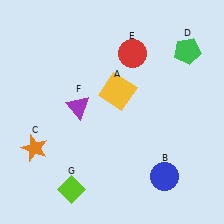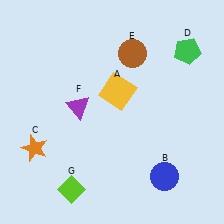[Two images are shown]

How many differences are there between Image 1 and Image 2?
There is 1 difference between the two images.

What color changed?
The circle (E) changed from red in Image 1 to brown in Image 2.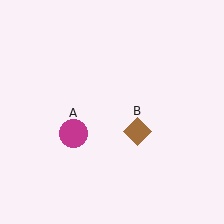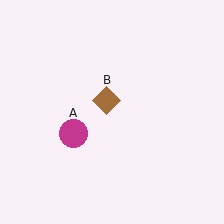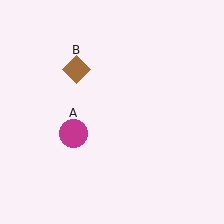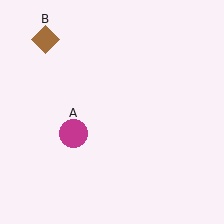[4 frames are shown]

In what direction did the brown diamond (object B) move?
The brown diamond (object B) moved up and to the left.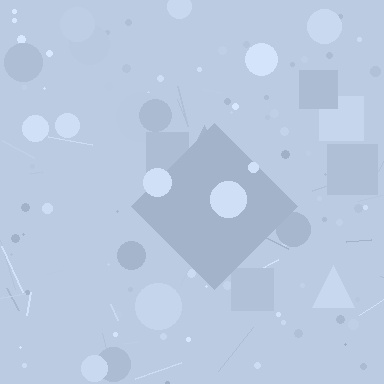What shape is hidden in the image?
A diamond is hidden in the image.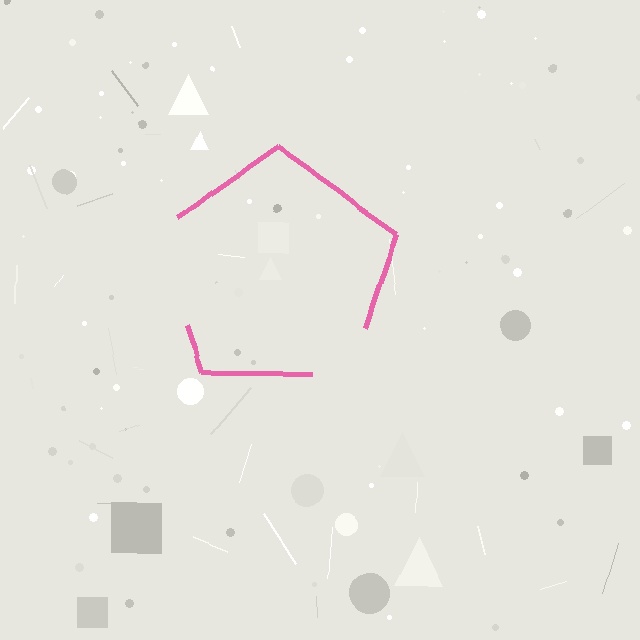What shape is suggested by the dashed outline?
The dashed outline suggests a pentagon.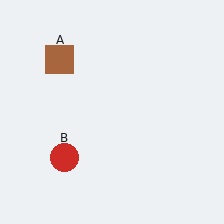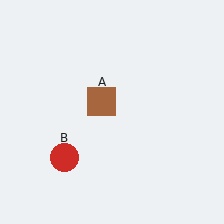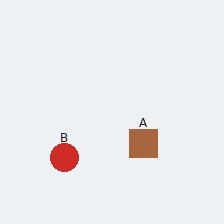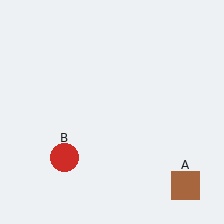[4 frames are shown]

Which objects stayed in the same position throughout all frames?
Red circle (object B) remained stationary.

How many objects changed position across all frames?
1 object changed position: brown square (object A).